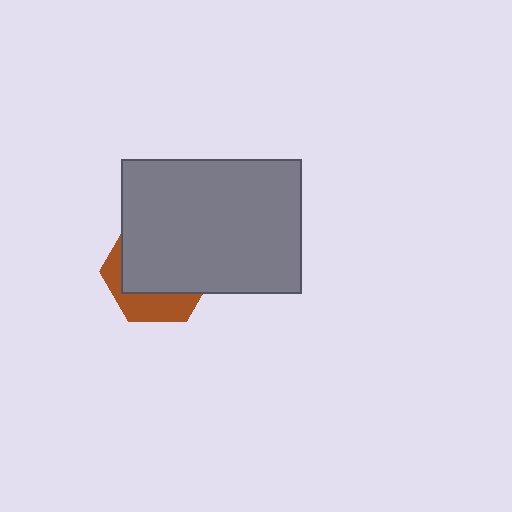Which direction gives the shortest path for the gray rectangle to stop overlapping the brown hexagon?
Moving up gives the shortest separation.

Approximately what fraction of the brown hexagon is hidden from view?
Roughly 67% of the brown hexagon is hidden behind the gray rectangle.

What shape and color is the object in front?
The object in front is a gray rectangle.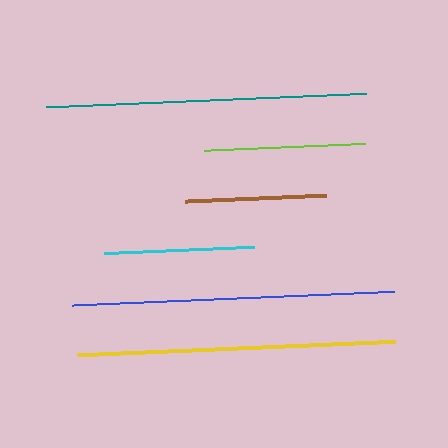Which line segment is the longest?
The blue line is the longest at approximately 322 pixels.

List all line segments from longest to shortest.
From longest to shortest: blue, teal, yellow, lime, cyan, brown.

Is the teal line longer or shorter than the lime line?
The teal line is longer than the lime line.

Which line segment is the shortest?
The brown line is the shortest at approximately 141 pixels.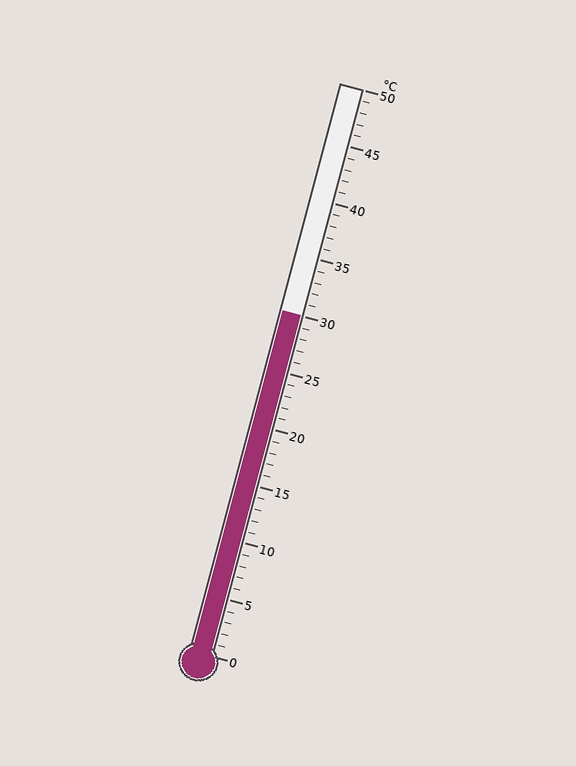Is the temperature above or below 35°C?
The temperature is below 35°C.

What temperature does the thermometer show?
The thermometer shows approximately 30°C.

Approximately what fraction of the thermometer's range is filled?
The thermometer is filled to approximately 60% of its range.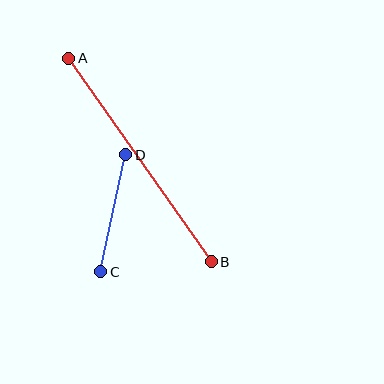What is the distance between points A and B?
The distance is approximately 248 pixels.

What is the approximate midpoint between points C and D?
The midpoint is at approximately (113, 213) pixels.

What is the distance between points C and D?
The distance is approximately 120 pixels.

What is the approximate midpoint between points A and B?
The midpoint is at approximately (140, 160) pixels.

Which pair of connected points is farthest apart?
Points A and B are farthest apart.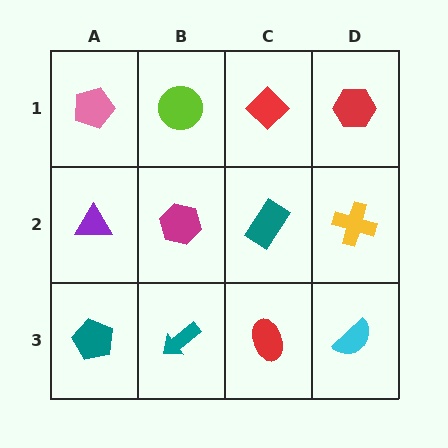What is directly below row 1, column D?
A yellow cross.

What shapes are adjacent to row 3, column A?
A purple triangle (row 2, column A), a teal arrow (row 3, column B).